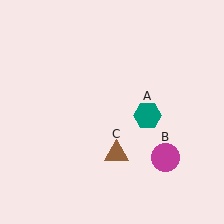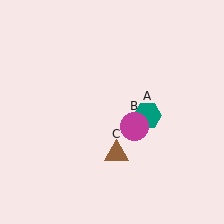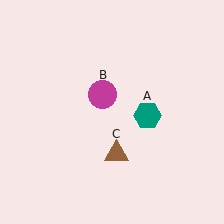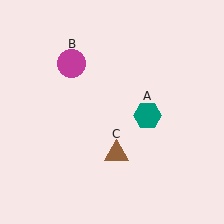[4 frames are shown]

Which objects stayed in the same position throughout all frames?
Teal hexagon (object A) and brown triangle (object C) remained stationary.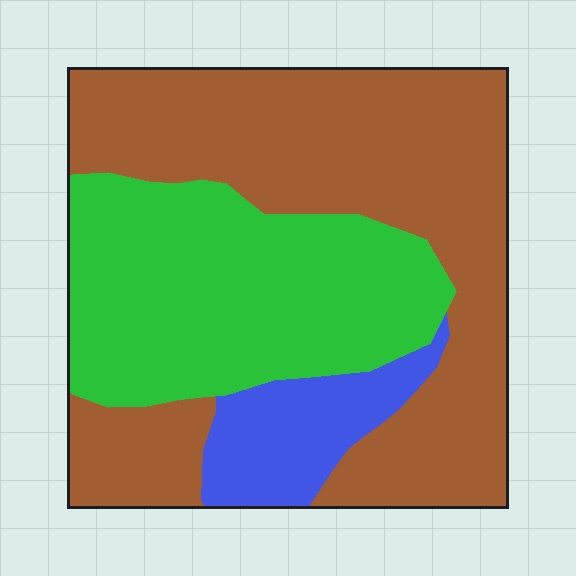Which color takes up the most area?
Brown, at roughly 55%.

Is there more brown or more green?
Brown.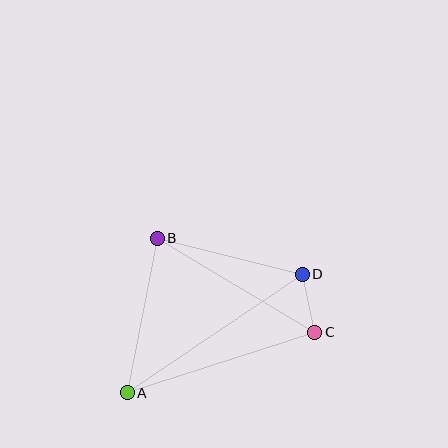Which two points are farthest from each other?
Points A and D are farthest from each other.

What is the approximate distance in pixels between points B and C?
The distance between B and C is approximately 184 pixels.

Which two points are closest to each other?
Points C and D are closest to each other.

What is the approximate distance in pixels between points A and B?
The distance between A and B is approximately 157 pixels.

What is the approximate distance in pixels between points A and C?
The distance between A and C is approximately 197 pixels.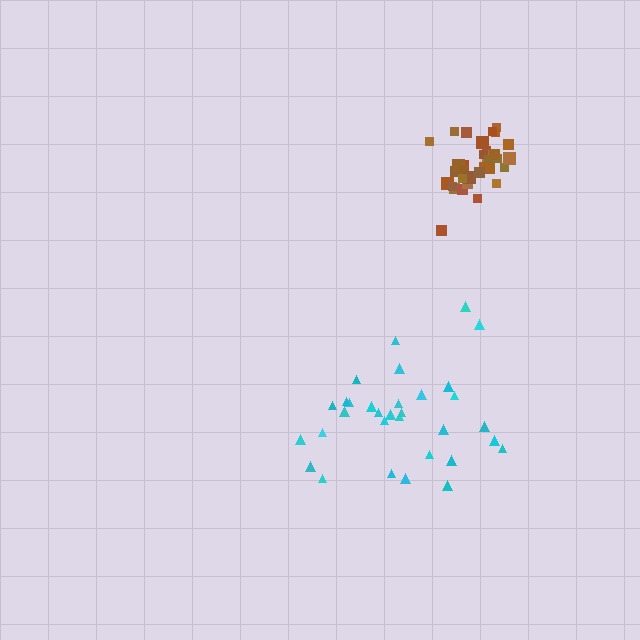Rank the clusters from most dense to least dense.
brown, cyan.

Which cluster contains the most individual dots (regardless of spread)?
Brown (34).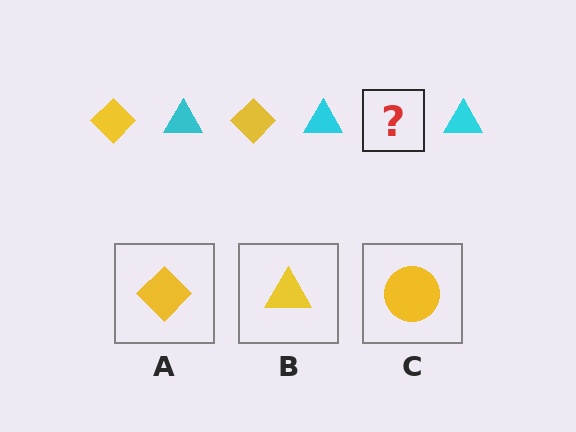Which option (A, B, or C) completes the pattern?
A.